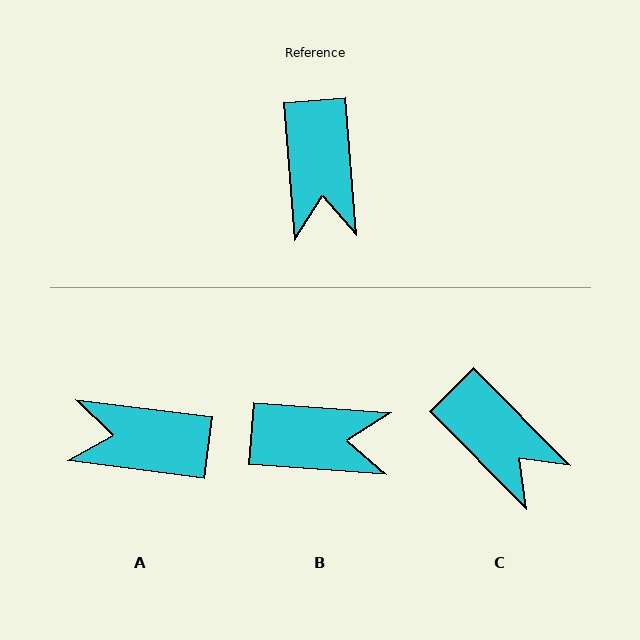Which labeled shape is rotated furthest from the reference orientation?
A, about 102 degrees away.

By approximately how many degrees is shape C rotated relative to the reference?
Approximately 41 degrees counter-clockwise.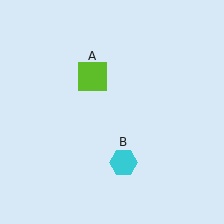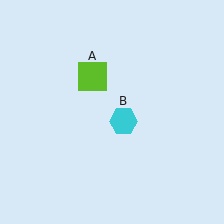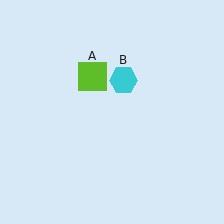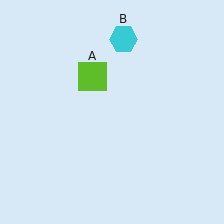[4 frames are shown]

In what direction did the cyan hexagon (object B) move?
The cyan hexagon (object B) moved up.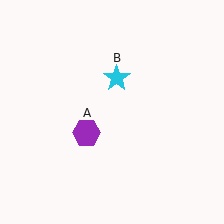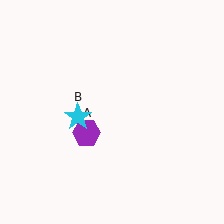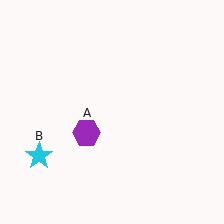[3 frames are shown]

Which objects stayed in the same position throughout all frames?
Purple hexagon (object A) remained stationary.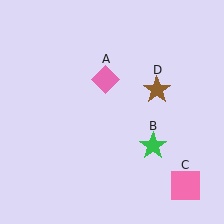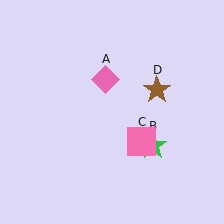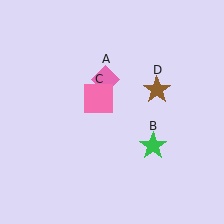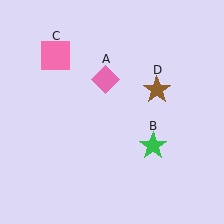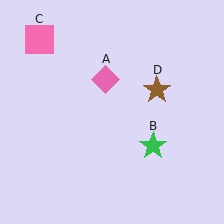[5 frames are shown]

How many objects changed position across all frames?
1 object changed position: pink square (object C).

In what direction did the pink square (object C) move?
The pink square (object C) moved up and to the left.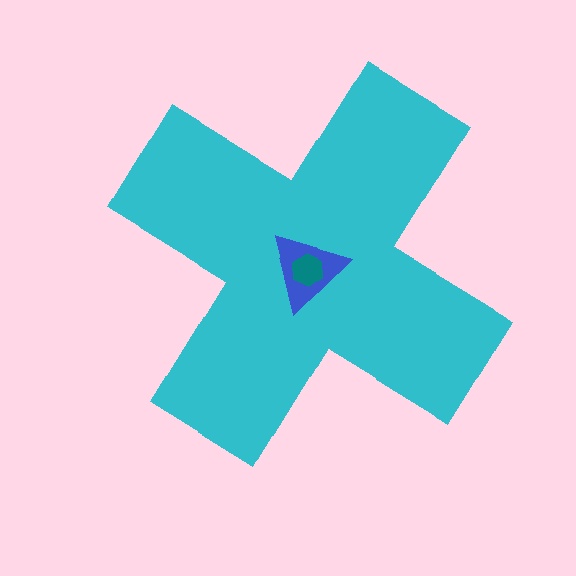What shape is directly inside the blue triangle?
The teal hexagon.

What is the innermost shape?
The teal hexagon.